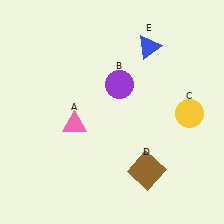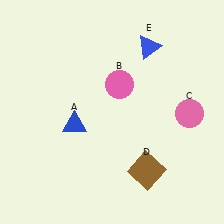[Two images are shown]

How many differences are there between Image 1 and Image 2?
There are 3 differences between the two images.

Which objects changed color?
A changed from pink to blue. B changed from purple to pink. C changed from yellow to pink.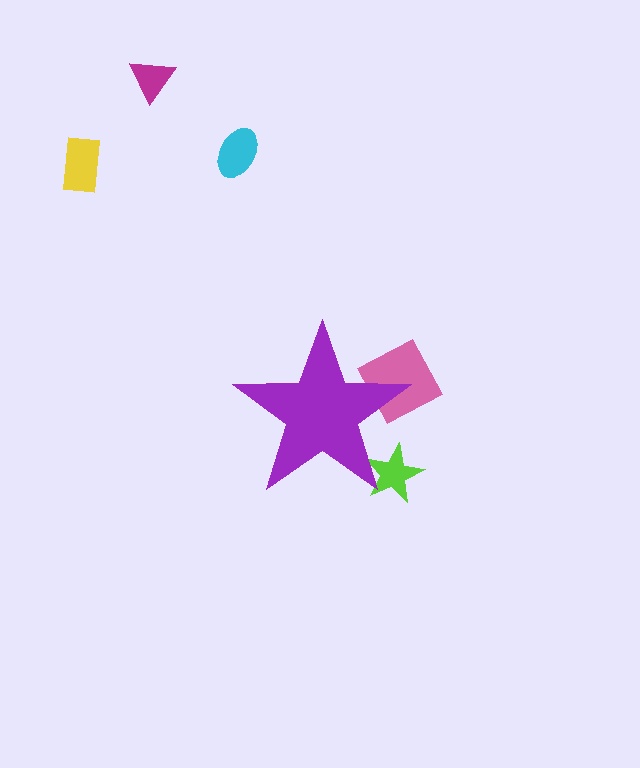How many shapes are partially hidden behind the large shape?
2 shapes are partially hidden.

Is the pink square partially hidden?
Yes, the pink square is partially hidden behind the purple star.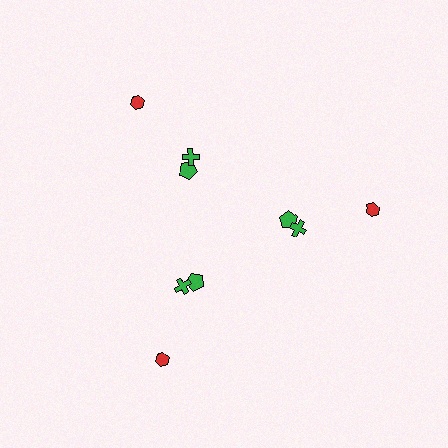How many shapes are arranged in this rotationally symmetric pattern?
There are 9 shapes, arranged in 3 groups of 3.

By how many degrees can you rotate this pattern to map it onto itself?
The pattern maps onto itself every 120 degrees of rotation.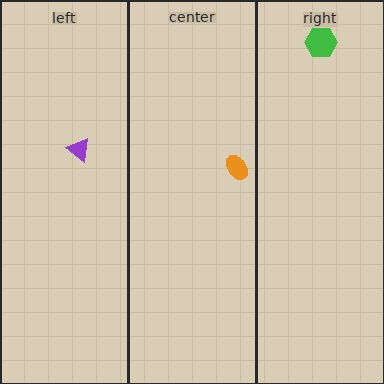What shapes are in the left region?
The purple triangle.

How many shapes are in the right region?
1.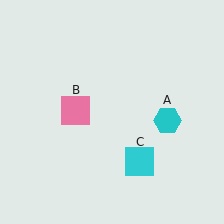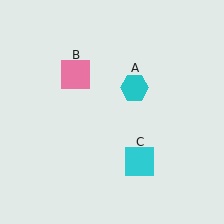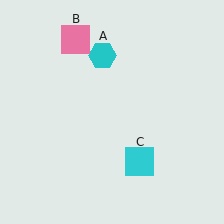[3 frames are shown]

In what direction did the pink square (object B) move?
The pink square (object B) moved up.